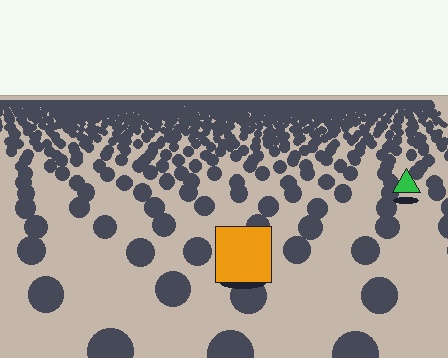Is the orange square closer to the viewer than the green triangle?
Yes. The orange square is closer — you can tell from the texture gradient: the ground texture is coarser near it.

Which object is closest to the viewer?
The orange square is closest. The texture marks near it are larger and more spread out.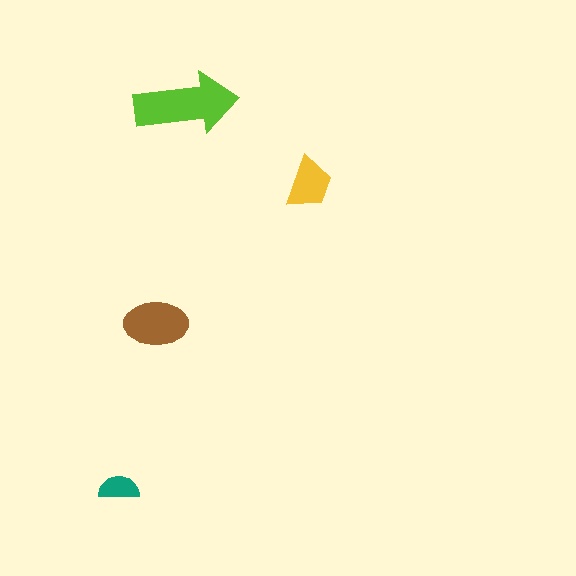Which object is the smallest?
The teal semicircle.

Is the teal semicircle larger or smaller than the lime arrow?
Smaller.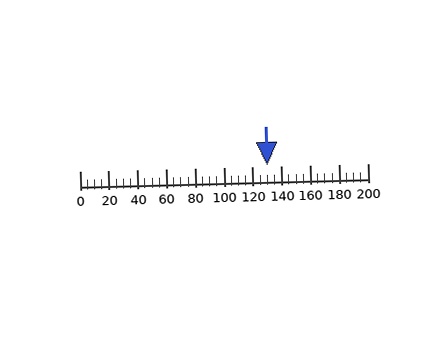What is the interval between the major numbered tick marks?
The major tick marks are spaced 20 units apart.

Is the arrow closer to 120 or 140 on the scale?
The arrow is closer to 140.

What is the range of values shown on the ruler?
The ruler shows values from 0 to 200.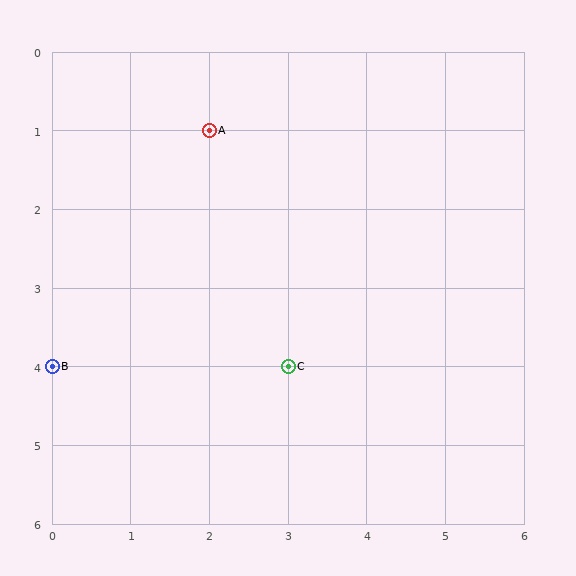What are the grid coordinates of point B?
Point B is at grid coordinates (0, 4).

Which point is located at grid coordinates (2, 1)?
Point A is at (2, 1).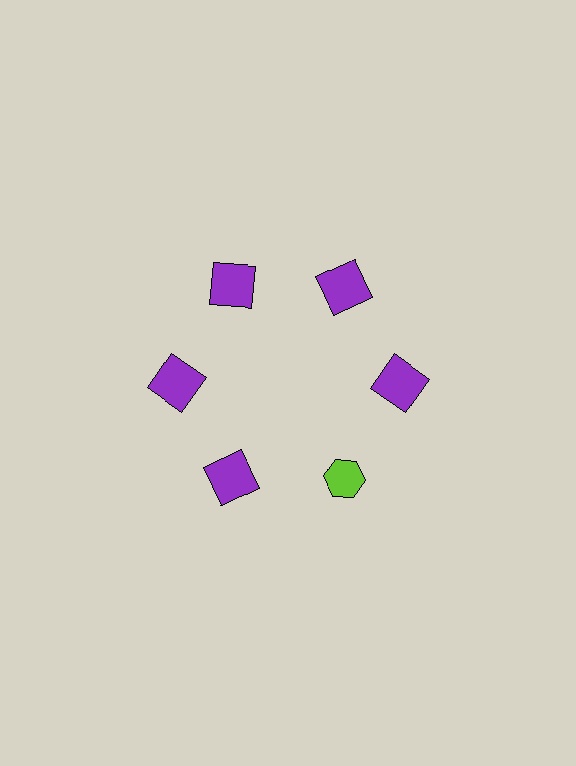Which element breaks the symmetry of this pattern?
The lime hexagon at roughly the 5 o'clock position breaks the symmetry. All other shapes are purple squares.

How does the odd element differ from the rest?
It differs in both color (lime instead of purple) and shape (hexagon instead of square).